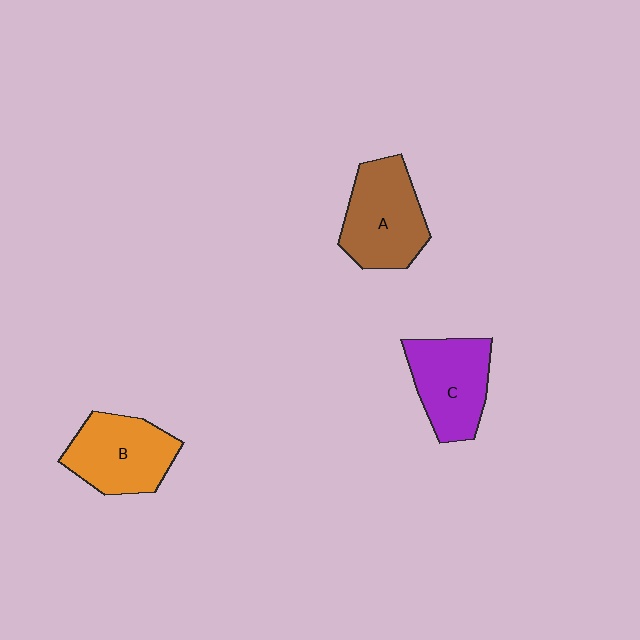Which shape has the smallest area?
Shape C (purple).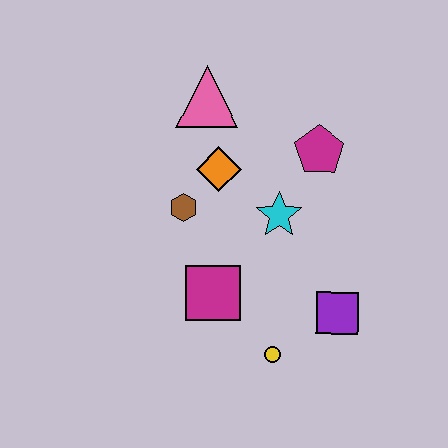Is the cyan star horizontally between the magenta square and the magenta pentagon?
Yes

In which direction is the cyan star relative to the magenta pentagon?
The cyan star is below the magenta pentagon.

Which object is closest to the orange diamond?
The brown hexagon is closest to the orange diamond.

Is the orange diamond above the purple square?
Yes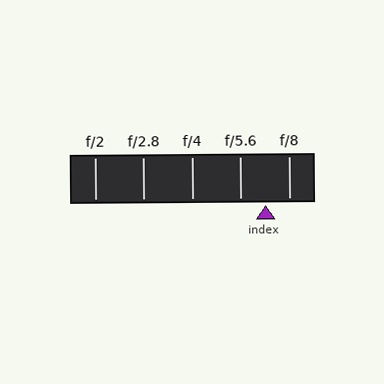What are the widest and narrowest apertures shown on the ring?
The widest aperture shown is f/2 and the narrowest is f/8.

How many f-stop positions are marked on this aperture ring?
There are 5 f-stop positions marked.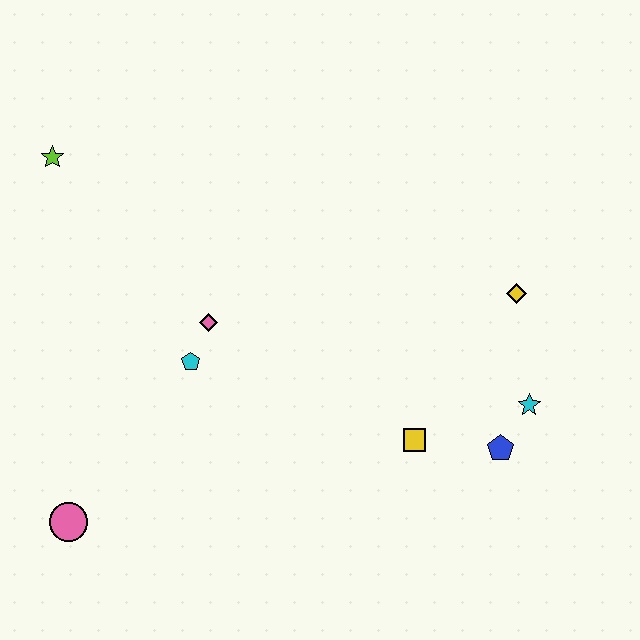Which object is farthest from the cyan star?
The lime star is farthest from the cyan star.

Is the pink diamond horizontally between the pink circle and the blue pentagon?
Yes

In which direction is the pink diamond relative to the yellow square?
The pink diamond is to the left of the yellow square.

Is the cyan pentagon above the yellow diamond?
No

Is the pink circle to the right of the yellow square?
No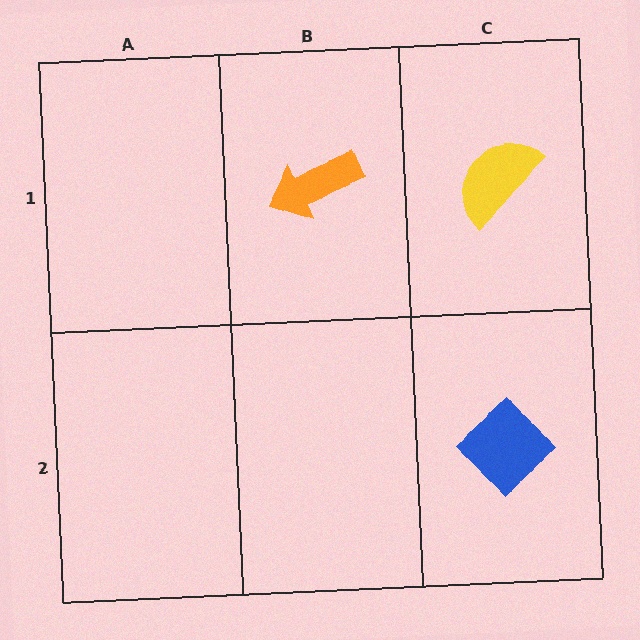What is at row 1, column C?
A yellow semicircle.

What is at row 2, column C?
A blue diamond.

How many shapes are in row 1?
2 shapes.